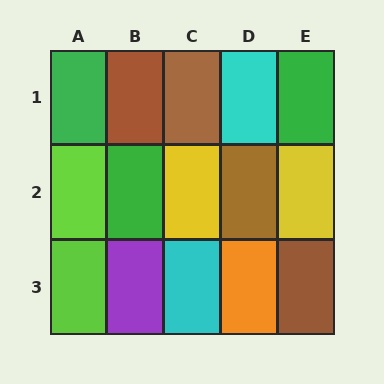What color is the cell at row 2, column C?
Yellow.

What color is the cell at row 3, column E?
Brown.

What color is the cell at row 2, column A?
Lime.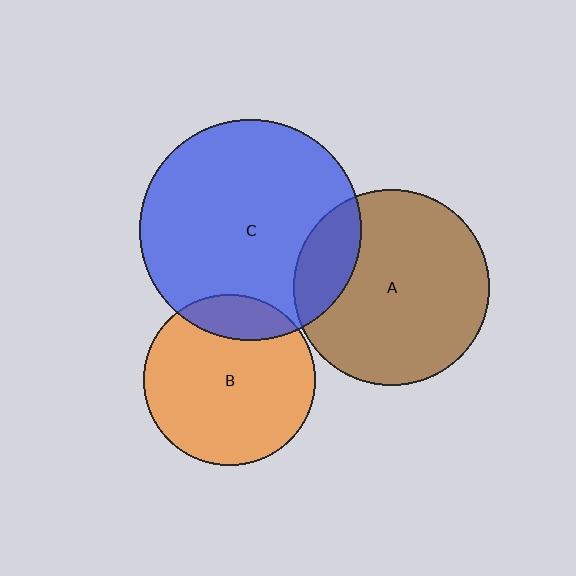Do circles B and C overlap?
Yes.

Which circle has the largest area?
Circle C (blue).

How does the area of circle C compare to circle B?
Approximately 1.7 times.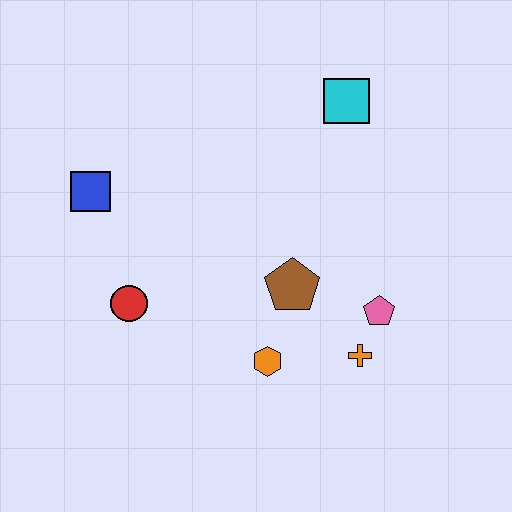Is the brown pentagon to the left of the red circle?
No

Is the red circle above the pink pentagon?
Yes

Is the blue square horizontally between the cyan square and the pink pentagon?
No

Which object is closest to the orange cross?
The pink pentagon is closest to the orange cross.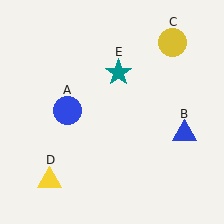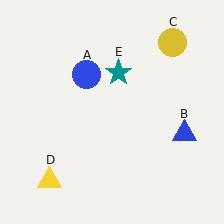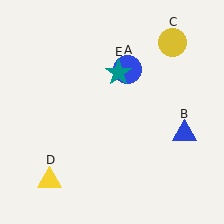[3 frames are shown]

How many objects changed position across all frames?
1 object changed position: blue circle (object A).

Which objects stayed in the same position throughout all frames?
Blue triangle (object B) and yellow circle (object C) and yellow triangle (object D) and teal star (object E) remained stationary.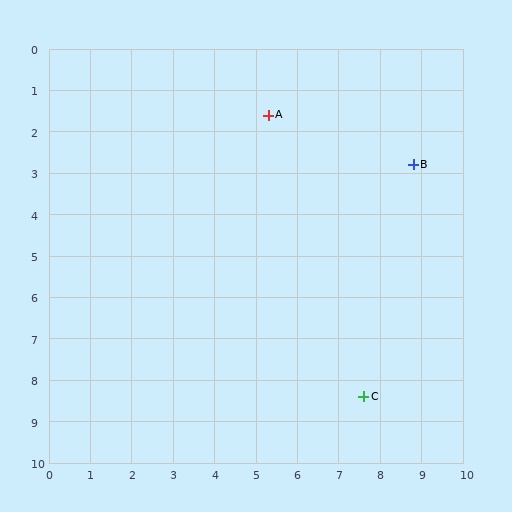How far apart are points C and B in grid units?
Points C and B are about 5.7 grid units apart.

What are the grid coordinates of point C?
Point C is at approximately (7.6, 8.4).